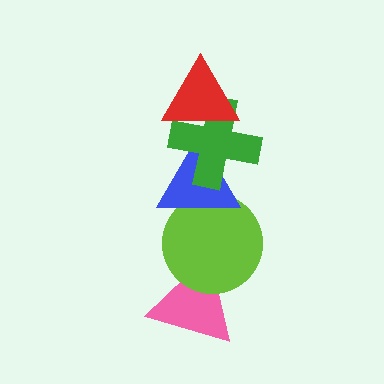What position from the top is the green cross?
The green cross is 2nd from the top.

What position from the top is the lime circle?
The lime circle is 4th from the top.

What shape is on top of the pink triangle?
The lime circle is on top of the pink triangle.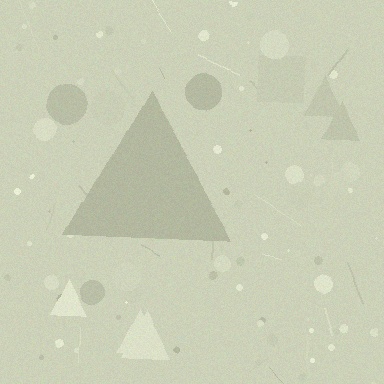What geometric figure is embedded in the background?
A triangle is embedded in the background.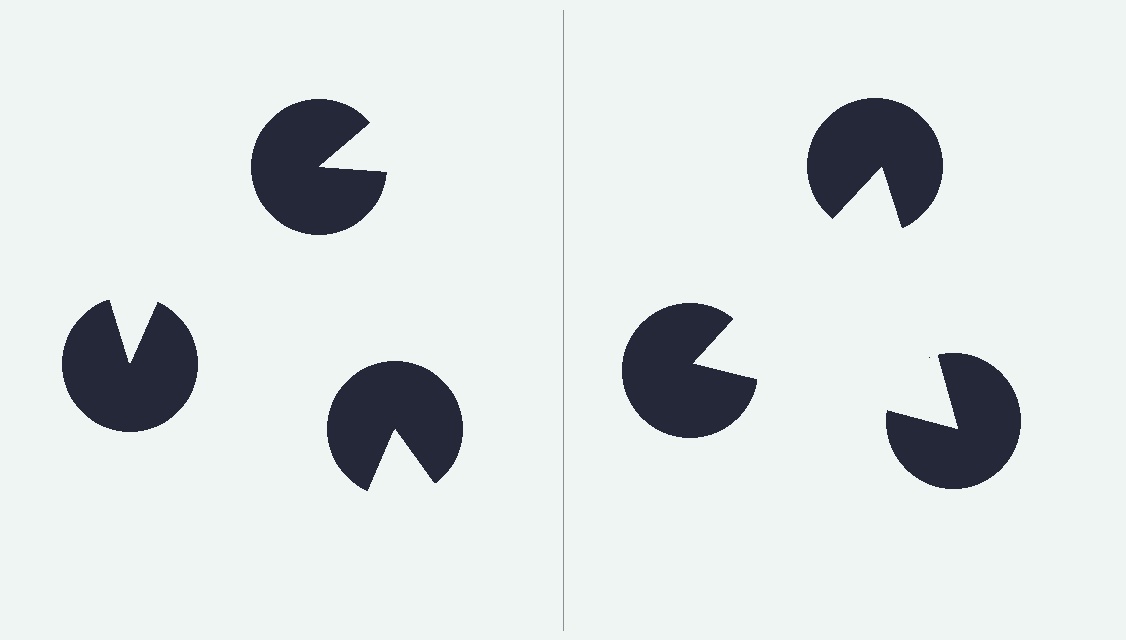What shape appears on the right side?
An illusory triangle.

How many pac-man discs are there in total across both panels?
6 — 3 on each side.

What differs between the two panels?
The pac-man discs are positioned identically on both sides; only the wedge orientations differ. On the right they align to a triangle; on the left they are misaligned.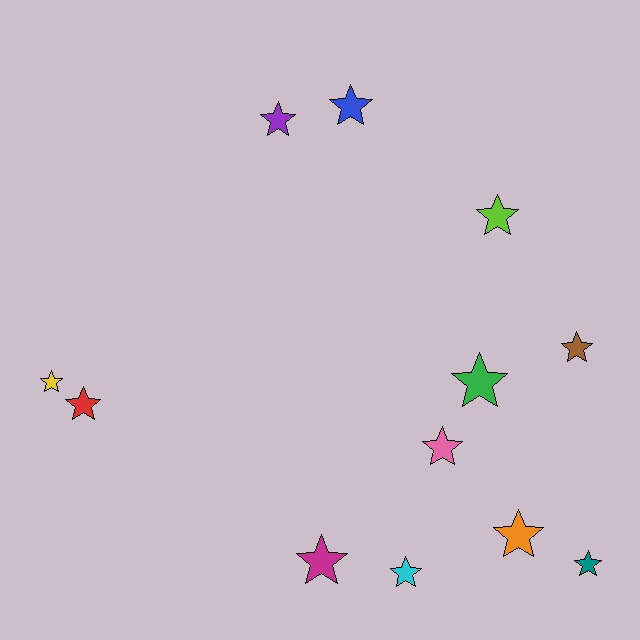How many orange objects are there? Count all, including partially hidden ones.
There is 1 orange object.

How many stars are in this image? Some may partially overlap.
There are 12 stars.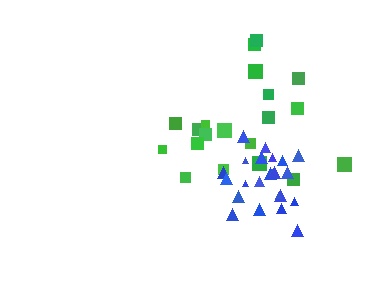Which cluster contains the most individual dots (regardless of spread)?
Blue (23).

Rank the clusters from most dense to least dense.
blue, green.